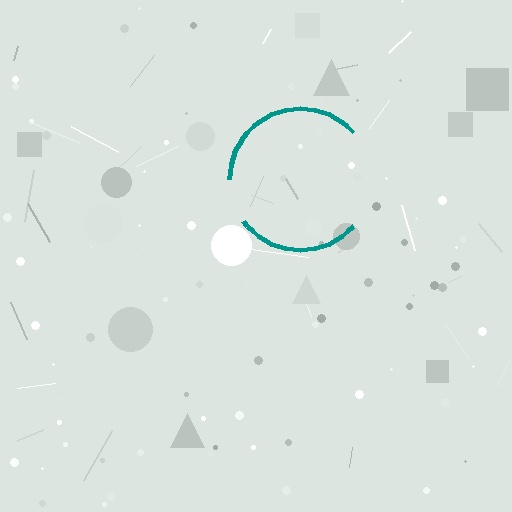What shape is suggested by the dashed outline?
The dashed outline suggests a circle.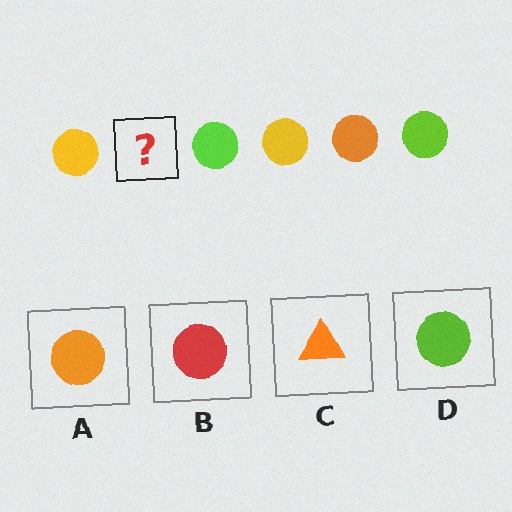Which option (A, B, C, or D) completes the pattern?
A.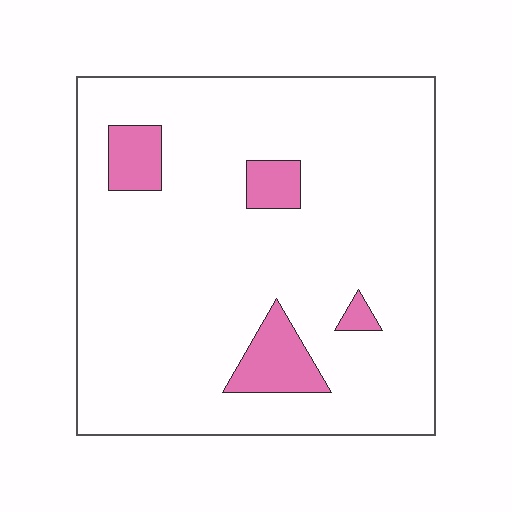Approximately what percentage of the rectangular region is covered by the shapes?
Approximately 10%.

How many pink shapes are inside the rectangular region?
4.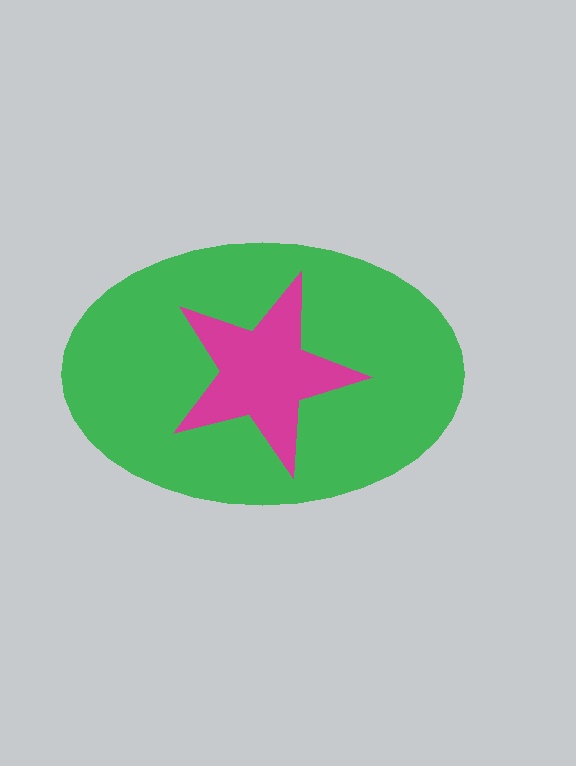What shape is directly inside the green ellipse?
The magenta star.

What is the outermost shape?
The green ellipse.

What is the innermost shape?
The magenta star.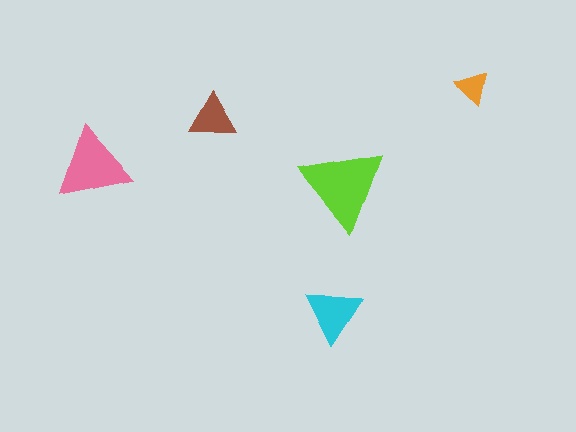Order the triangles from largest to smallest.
the lime one, the pink one, the cyan one, the brown one, the orange one.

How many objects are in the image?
There are 5 objects in the image.